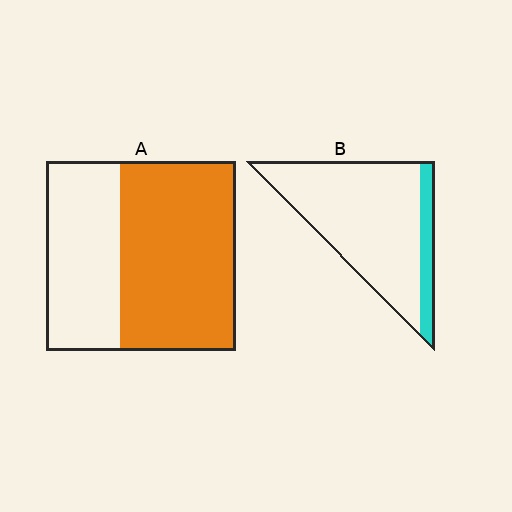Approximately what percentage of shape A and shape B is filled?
A is approximately 60% and B is approximately 15%.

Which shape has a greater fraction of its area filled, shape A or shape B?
Shape A.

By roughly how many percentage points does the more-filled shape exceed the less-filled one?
By roughly 45 percentage points (A over B).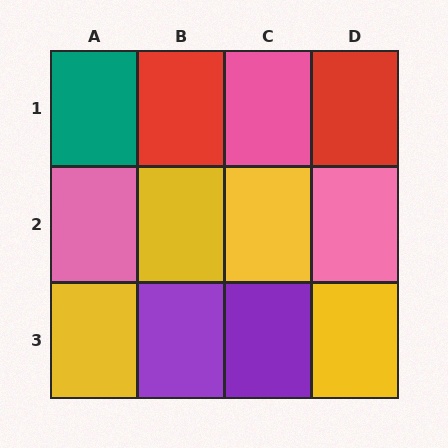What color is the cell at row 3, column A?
Yellow.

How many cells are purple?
2 cells are purple.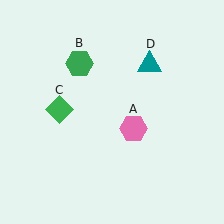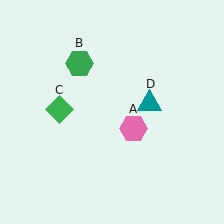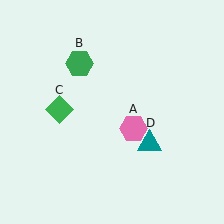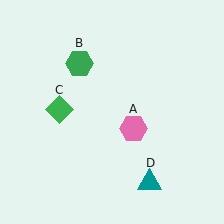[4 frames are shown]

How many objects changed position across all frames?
1 object changed position: teal triangle (object D).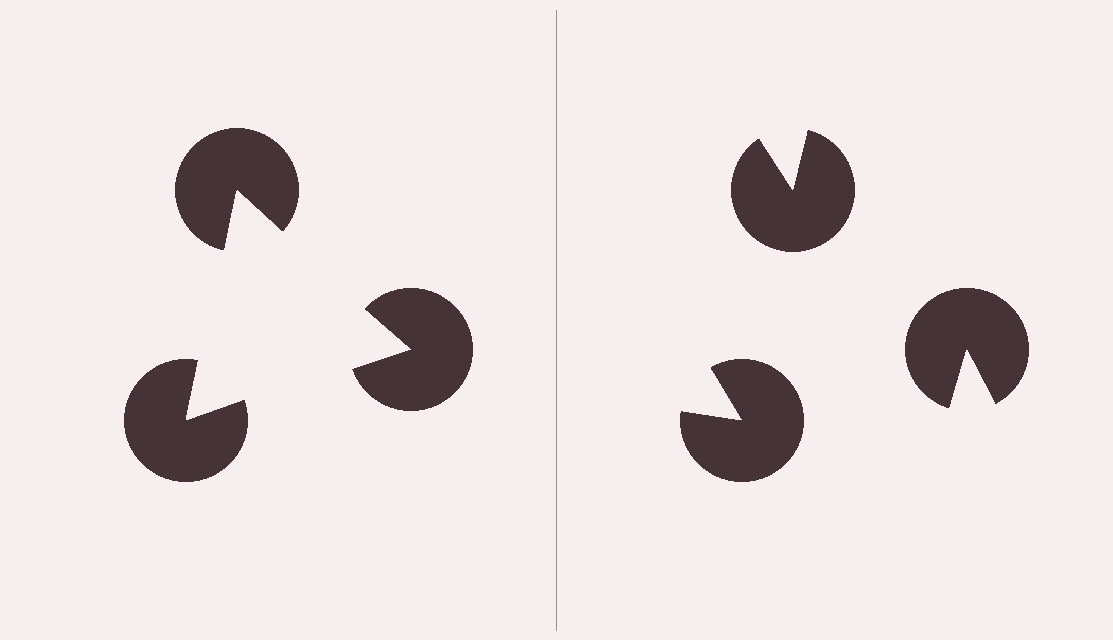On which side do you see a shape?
An illusory triangle appears on the left side. On the right side the wedge cuts are rotated, so no coherent shape forms.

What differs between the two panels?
The pac-man discs are positioned identically on both sides; only the wedge orientations differ. On the left they align to a triangle; on the right they are misaligned.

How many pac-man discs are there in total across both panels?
6 — 3 on each side.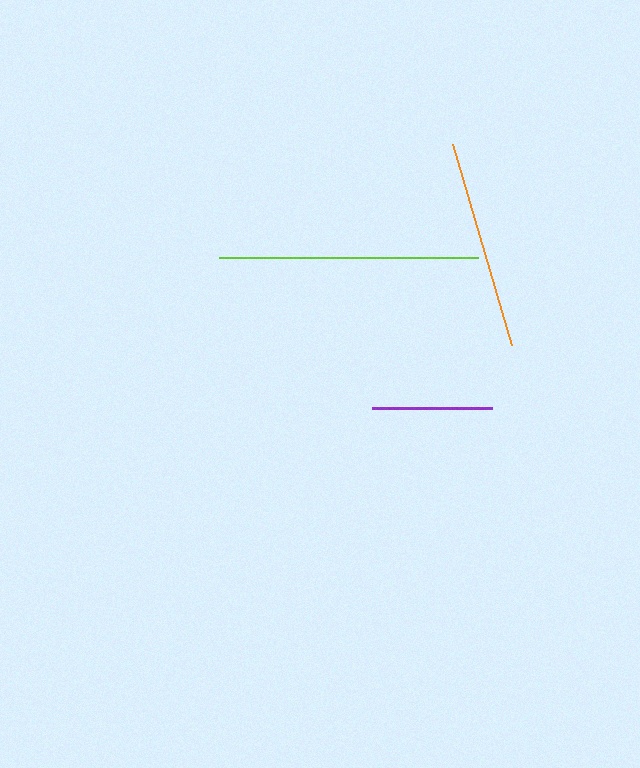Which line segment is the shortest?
The purple line is the shortest at approximately 120 pixels.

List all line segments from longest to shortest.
From longest to shortest: lime, orange, purple.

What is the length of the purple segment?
The purple segment is approximately 120 pixels long.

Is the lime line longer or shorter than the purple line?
The lime line is longer than the purple line.